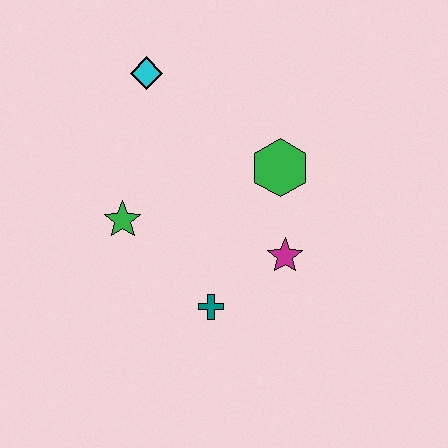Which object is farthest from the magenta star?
The cyan diamond is farthest from the magenta star.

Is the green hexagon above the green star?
Yes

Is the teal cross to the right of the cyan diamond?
Yes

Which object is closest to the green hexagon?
The magenta star is closest to the green hexagon.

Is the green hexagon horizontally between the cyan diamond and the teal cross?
No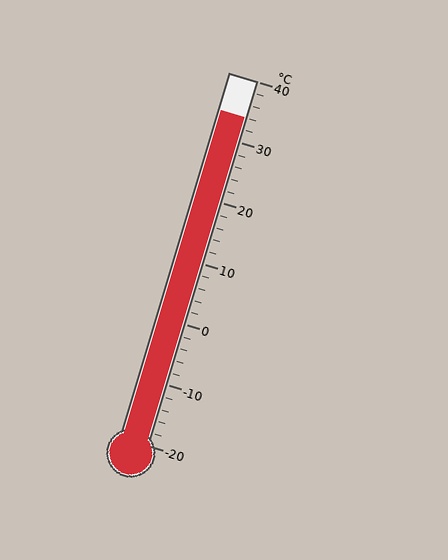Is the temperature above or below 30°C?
The temperature is above 30°C.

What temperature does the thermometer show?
The thermometer shows approximately 34°C.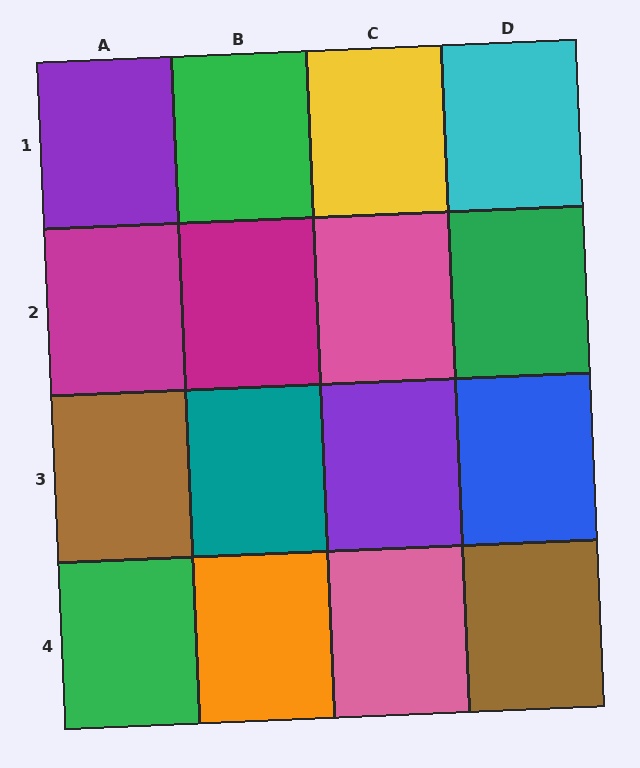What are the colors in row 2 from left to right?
Magenta, magenta, pink, green.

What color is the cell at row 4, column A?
Green.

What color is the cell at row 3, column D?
Blue.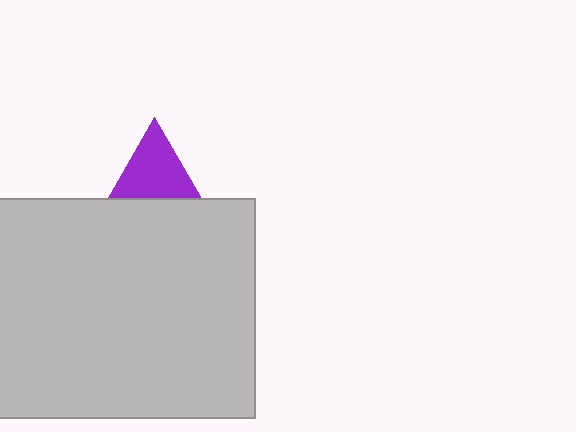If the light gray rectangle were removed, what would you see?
You would see the complete purple triangle.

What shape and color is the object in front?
The object in front is a light gray rectangle.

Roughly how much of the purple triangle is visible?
About half of it is visible (roughly 51%).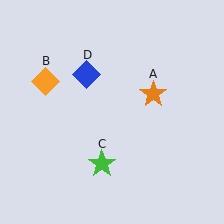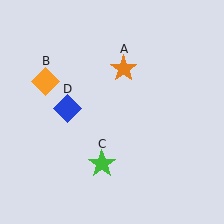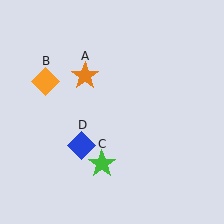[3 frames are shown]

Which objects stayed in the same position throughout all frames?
Orange diamond (object B) and green star (object C) remained stationary.